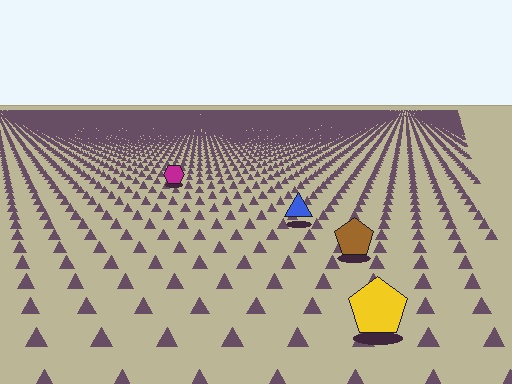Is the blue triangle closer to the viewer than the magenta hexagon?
Yes. The blue triangle is closer — you can tell from the texture gradient: the ground texture is coarser near it.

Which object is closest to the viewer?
The yellow pentagon is closest. The texture marks near it are larger and more spread out.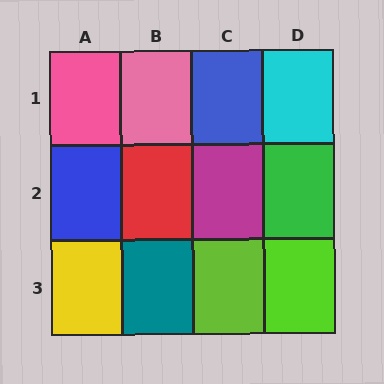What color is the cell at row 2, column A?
Blue.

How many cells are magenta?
1 cell is magenta.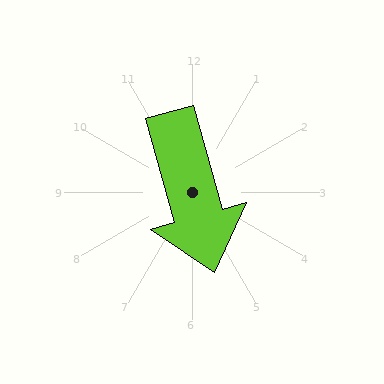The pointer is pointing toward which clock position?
Roughly 5 o'clock.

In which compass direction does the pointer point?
South.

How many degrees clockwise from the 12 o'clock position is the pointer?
Approximately 164 degrees.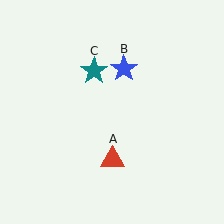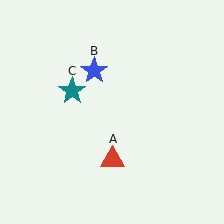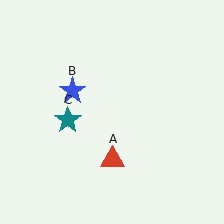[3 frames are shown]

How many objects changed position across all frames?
2 objects changed position: blue star (object B), teal star (object C).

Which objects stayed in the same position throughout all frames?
Red triangle (object A) remained stationary.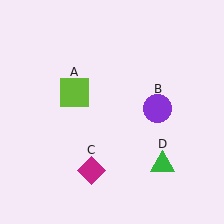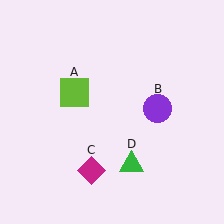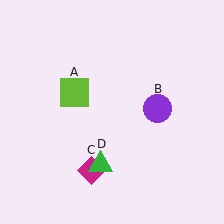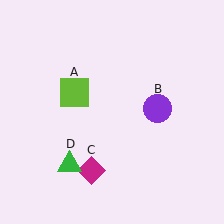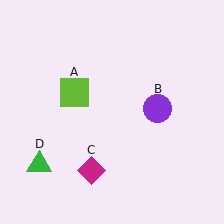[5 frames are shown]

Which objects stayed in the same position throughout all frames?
Lime square (object A) and purple circle (object B) and magenta diamond (object C) remained stationary.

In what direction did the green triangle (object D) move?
The green triangle (object D) moved left.